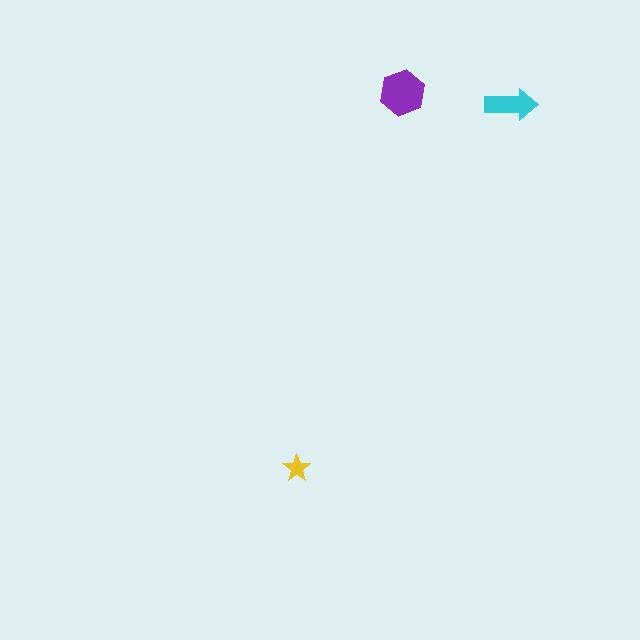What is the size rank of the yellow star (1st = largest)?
3rd.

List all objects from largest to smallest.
The purple hexagon, the cyan arrow, the yellow star.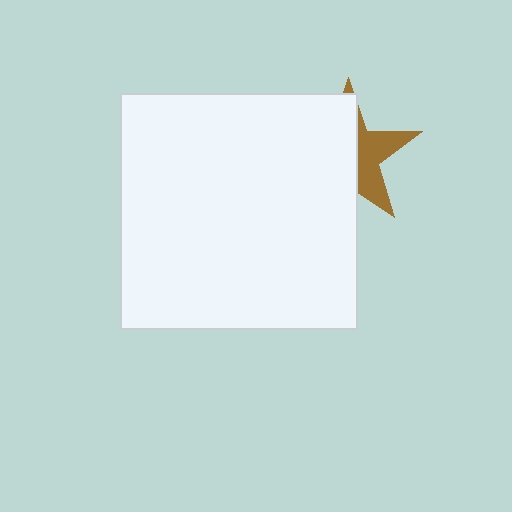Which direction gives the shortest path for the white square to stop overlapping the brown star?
Moving left gives the shortest separation.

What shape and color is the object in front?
The object in front is a white square.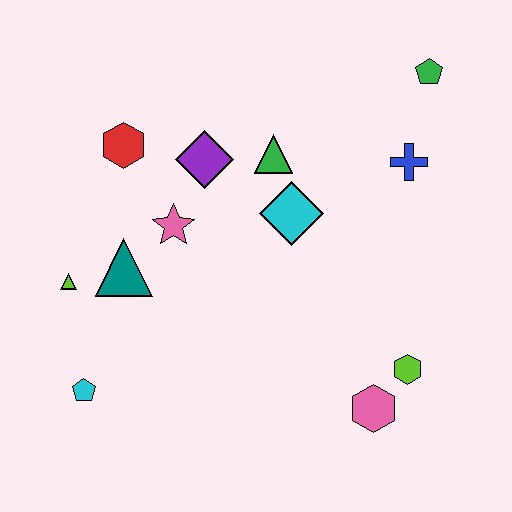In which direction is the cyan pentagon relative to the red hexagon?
The cyan pentagon is below the red hexagon.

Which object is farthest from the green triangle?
The cyan pentagon is farthest from the green triangle.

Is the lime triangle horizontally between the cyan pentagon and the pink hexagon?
No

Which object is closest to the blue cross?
The green pentagon is closest to the blue cross.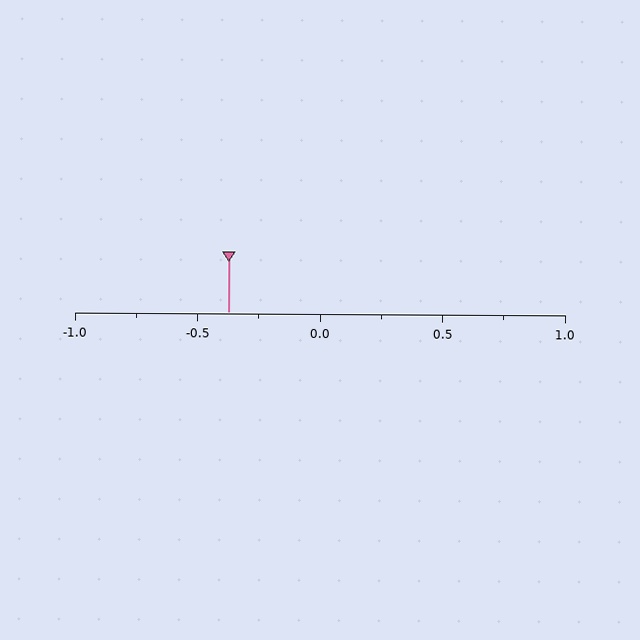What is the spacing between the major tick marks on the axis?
The major ticks are spaced 0.5 apart.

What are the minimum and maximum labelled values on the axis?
The axis runs from -1.0 to 1.0.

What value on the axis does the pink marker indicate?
The marker indicates approximately -0.38.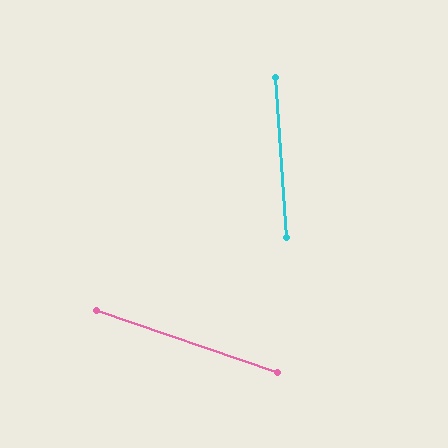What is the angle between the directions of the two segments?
Approximately 67 degrees.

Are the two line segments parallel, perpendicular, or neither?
Neither parallel nor perpendicular — they differ by about 67°.